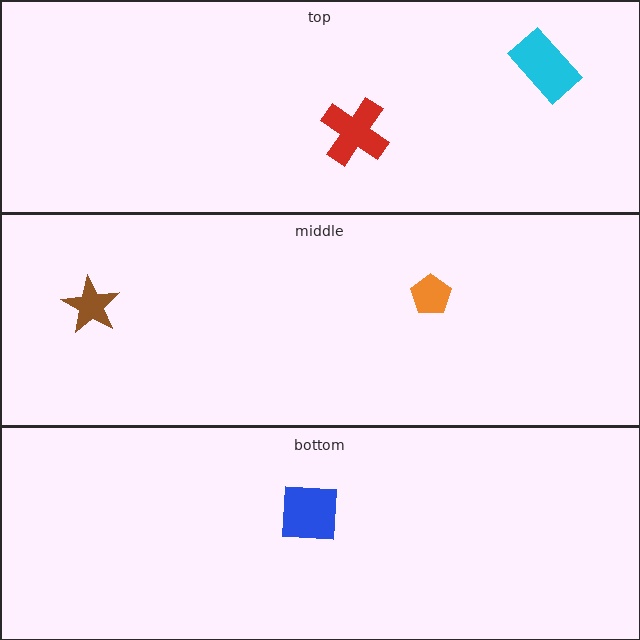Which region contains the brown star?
The middle region.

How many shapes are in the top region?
2.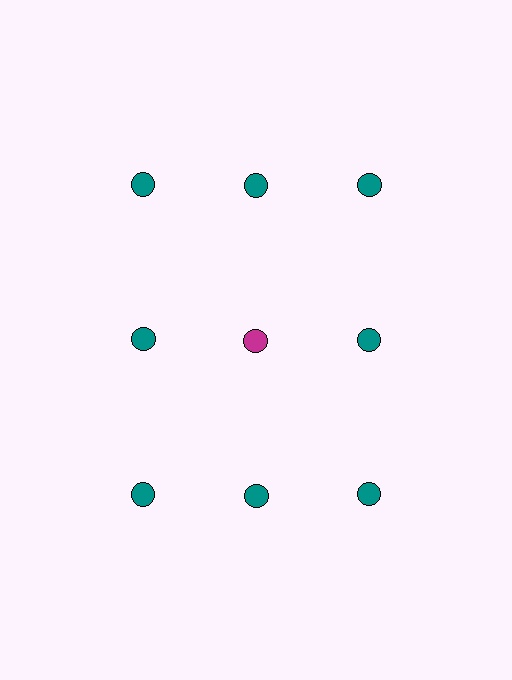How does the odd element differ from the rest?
It has a different color: magenta instead of teal.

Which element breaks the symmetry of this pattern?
The magenta circle in the second row, second from left column breaks the symmetry. All other shapes are teal circles.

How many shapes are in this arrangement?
There are 9 shapes arranged in a grid pattern.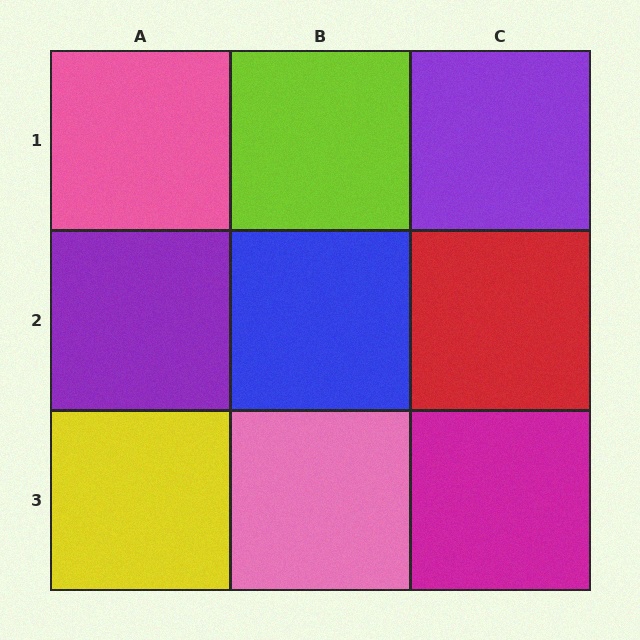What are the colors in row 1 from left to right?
Pink, lime, purple.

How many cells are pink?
2 cells are pink.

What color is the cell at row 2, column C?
Red.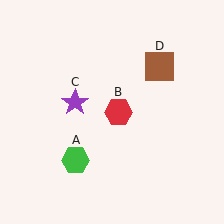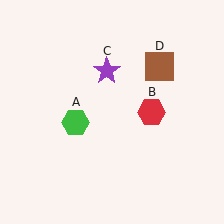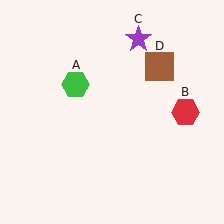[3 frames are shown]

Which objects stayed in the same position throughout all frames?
Brown square (object D) remained stationary.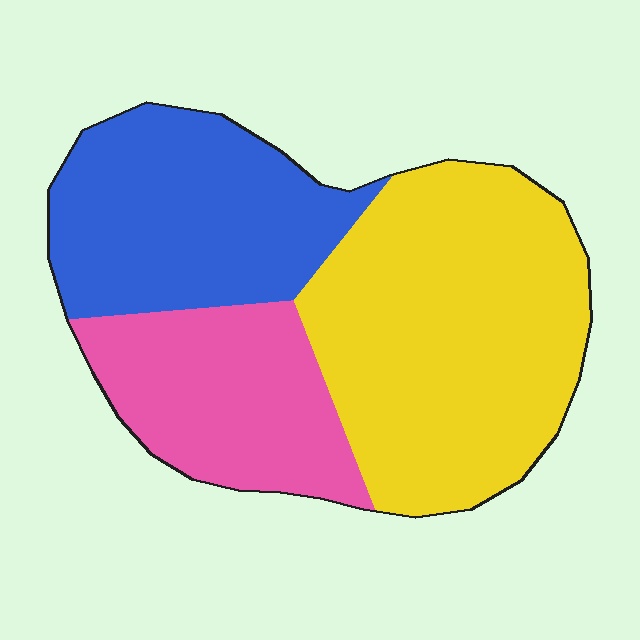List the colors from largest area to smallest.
From largest to smallest: yellow, blue, pink.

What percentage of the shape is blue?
Blue covers around 30% of the shape.